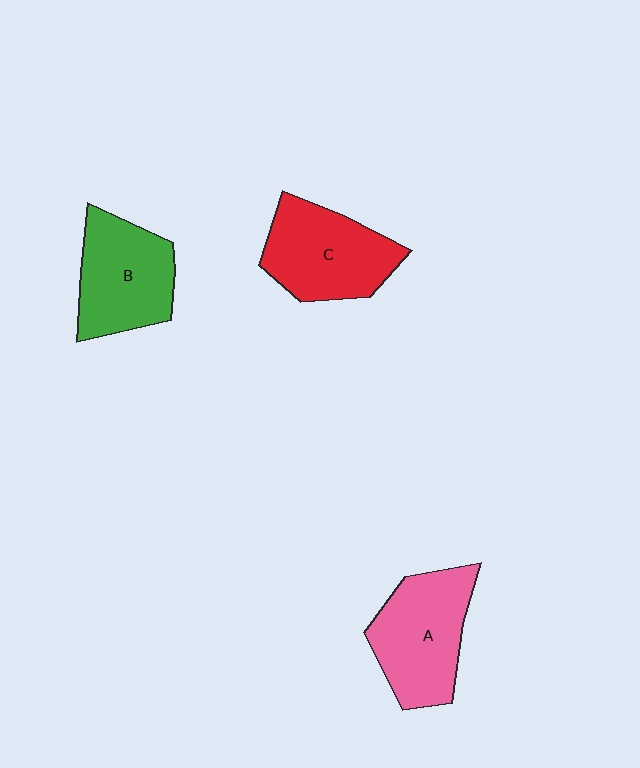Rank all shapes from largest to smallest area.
From largest to smallest: A (pink), C (red), B (green).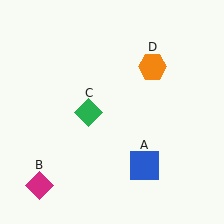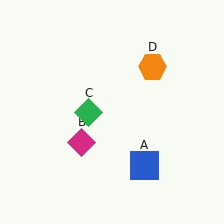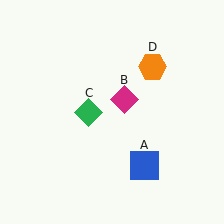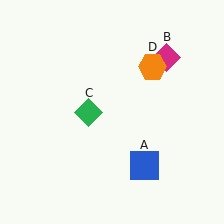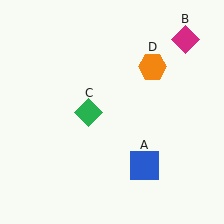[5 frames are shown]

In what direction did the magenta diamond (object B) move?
The magenta diamond (object B) moved up and to the right.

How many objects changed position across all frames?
1 object changed position: magenta diamond (object B).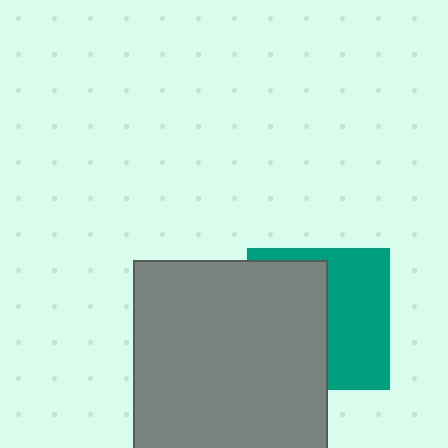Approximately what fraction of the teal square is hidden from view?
Roughly 52% of the teal square is hidden behind the gray rectangle.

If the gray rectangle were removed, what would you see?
You would see the complete teal square.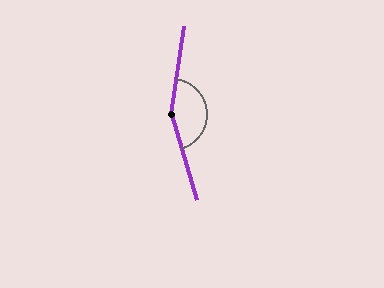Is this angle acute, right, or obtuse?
It is obtuse.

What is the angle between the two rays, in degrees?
Approximately 155 degrees.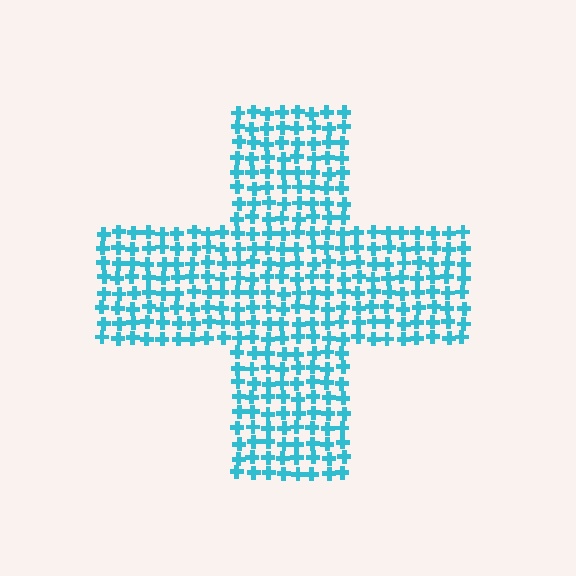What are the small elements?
The small elements are crosses.